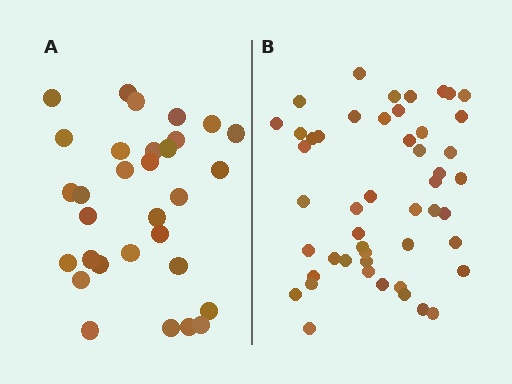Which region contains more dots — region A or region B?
Region B (the right region) has more dots.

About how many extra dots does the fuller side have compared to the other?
Region B has approximately 20 more dots than region A.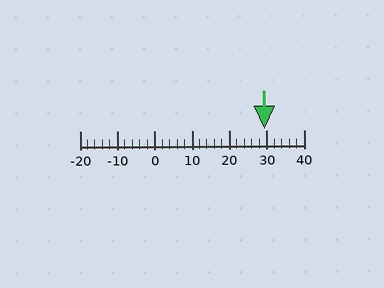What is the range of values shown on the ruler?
The ruler shows values from -20 to 40.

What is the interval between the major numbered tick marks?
The major tick marks are spaced 10 units apart.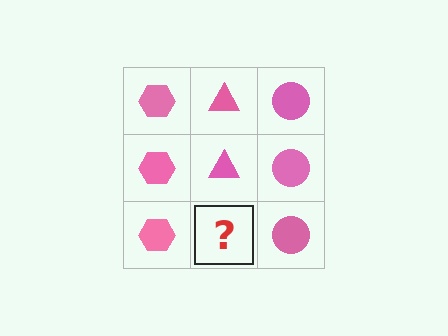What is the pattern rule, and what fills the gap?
The rule is that each column has a consistent shape. The gap should be filled with a pink triangle.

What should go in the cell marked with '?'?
The missing cell should contain a pink triangle.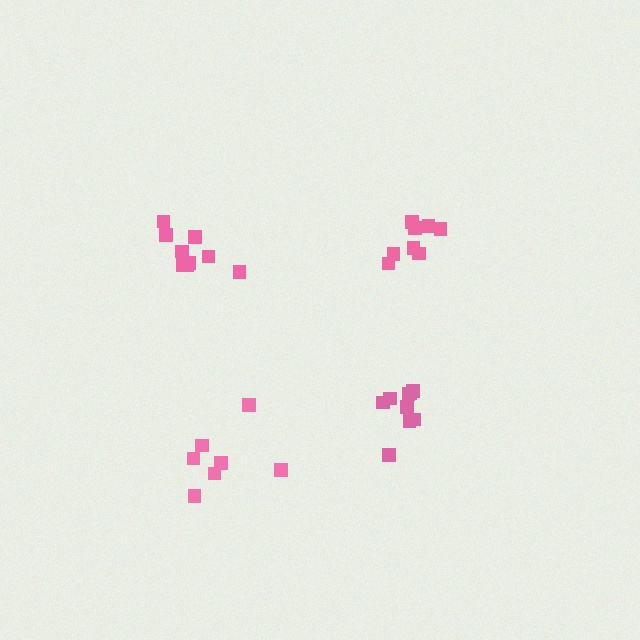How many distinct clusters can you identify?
There are 4 distinct clusters.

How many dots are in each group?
Group 1: 9 dots, Group 2: 10 dots, Group 3: 8 dots, Group 4: 7 dots (34 total).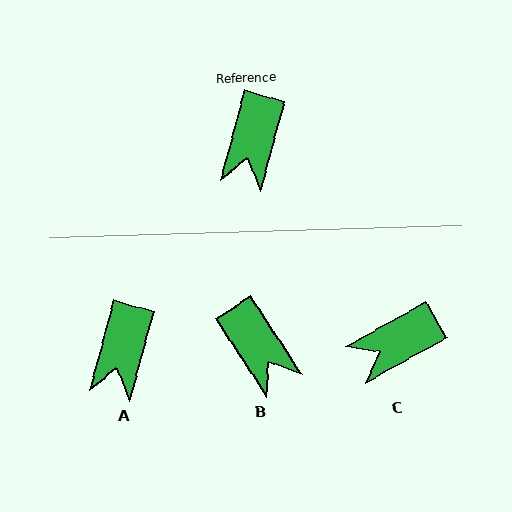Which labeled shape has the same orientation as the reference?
A.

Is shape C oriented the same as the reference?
No, it is off by about 45 degrees.